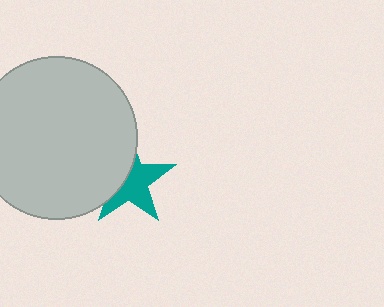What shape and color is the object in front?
The object in front is a light gray circle.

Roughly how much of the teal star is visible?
About half of it is visible (roughly 57%).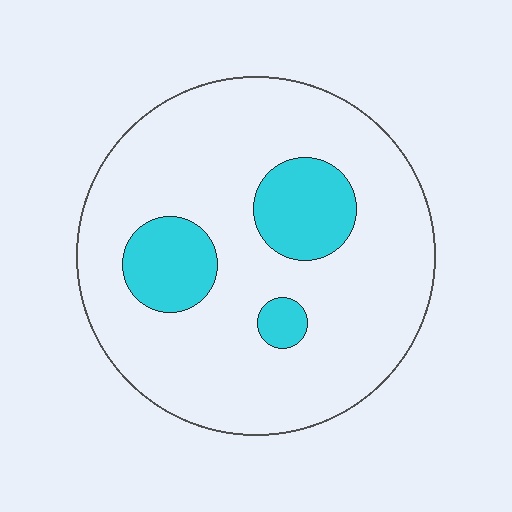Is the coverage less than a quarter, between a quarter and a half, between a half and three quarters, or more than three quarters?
Less than a quarter.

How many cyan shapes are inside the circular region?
3.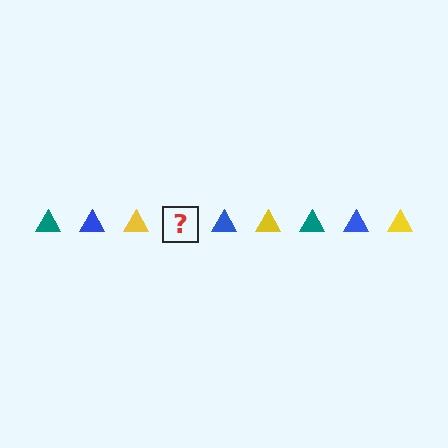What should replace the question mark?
The question mark should be replaced with a teal triangle.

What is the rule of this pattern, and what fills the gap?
The rule is that the pattern cycles through teal, blue, yellow triangles. The gap should be filled with a teal triangle.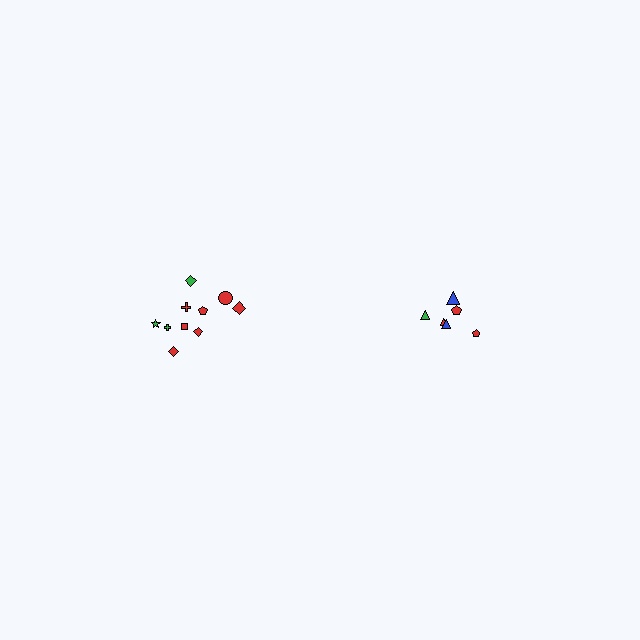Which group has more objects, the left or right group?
The left group.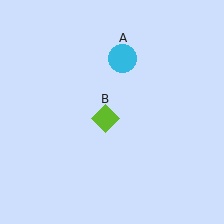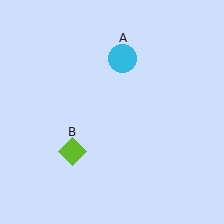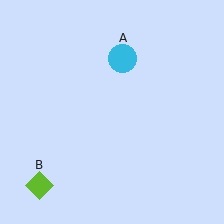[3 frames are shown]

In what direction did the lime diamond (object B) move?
The lime diamond (object B) moved down and to the left.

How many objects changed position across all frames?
1 object changed position: lime diamond (object B).